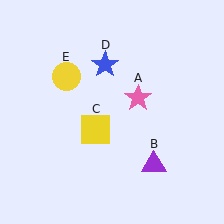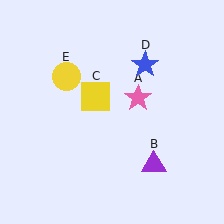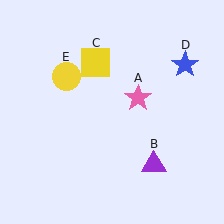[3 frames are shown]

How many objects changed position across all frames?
2 objects changed position: yellow square (object C), blue star (object D).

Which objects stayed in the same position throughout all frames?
Pink star (object A) and purple triangle (object B) and yellow circle (object E) remained stationary.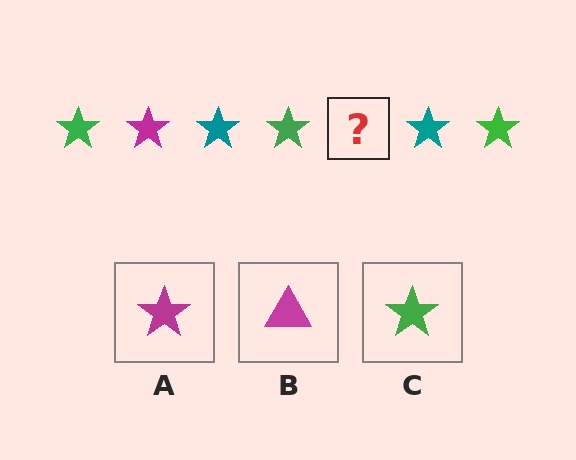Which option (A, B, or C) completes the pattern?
A.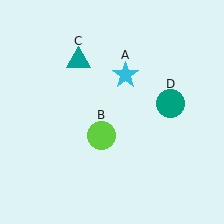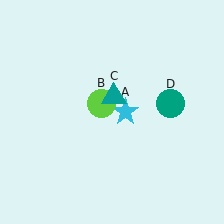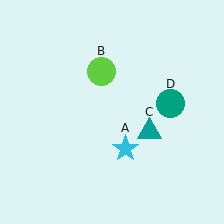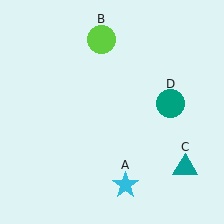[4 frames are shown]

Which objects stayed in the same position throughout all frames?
Teal circle (object D) remained stationary.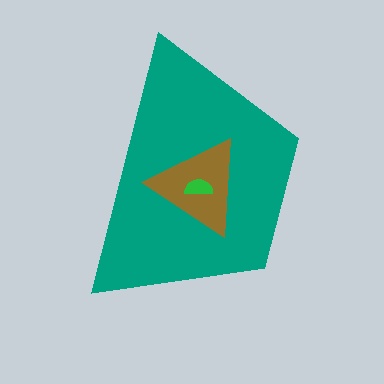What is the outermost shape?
The teal trapezoid.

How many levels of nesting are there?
3.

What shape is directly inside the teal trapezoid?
The brown triangle.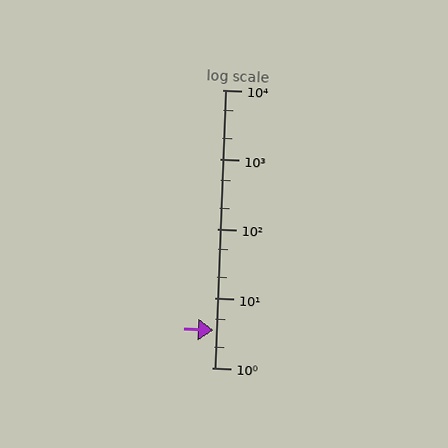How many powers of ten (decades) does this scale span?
The scale spans 4 decades, from 1 to 10000.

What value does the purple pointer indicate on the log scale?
The pointer indicates approximately 3.5.